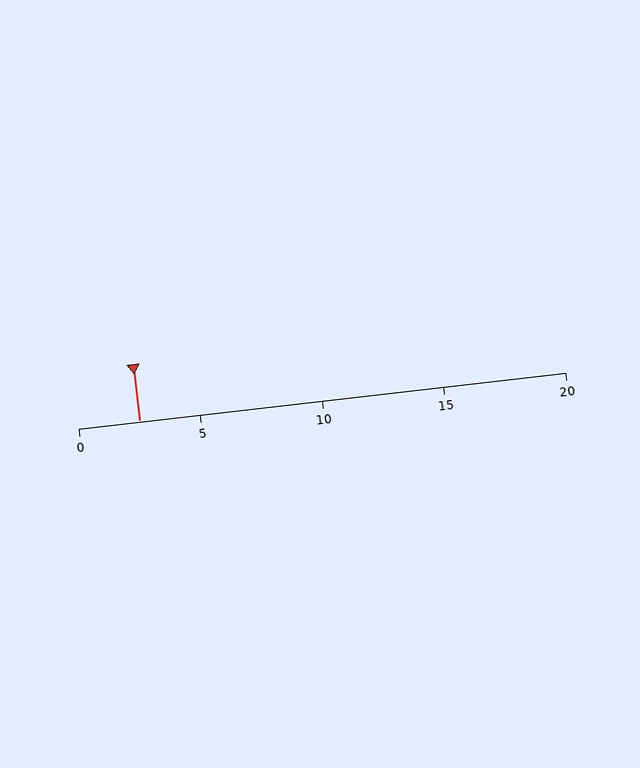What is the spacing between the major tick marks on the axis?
The major ticks are spaced 5 apart.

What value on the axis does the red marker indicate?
The marker indicates approximately 2.5.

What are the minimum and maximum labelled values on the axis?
The axis runs from 0 to 20.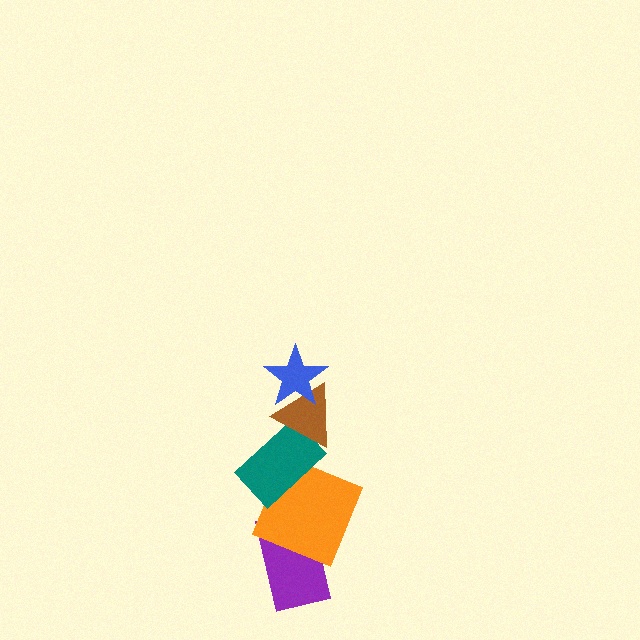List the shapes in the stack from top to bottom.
From top to bottom: the blue star, the brown triangle, the teal rectangle, the orange square, the purple rectangle.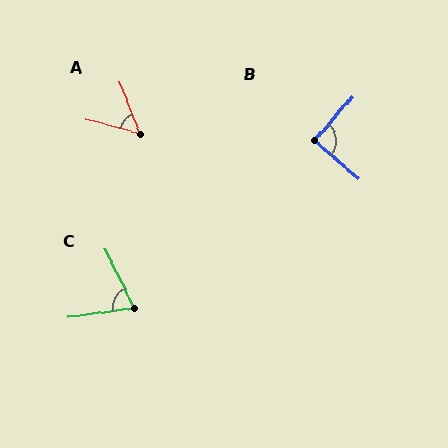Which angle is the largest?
B, at approximately 90 degrees.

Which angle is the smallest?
A, at approximately 54 degrees.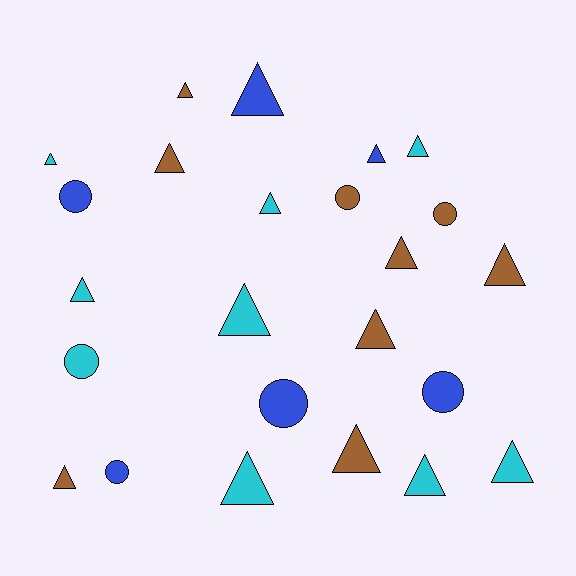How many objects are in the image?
There are 24 objects.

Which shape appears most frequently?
Triangle, with 17 objects.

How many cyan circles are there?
There is 1 cyan circle.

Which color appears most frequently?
Brown, with 9 objects.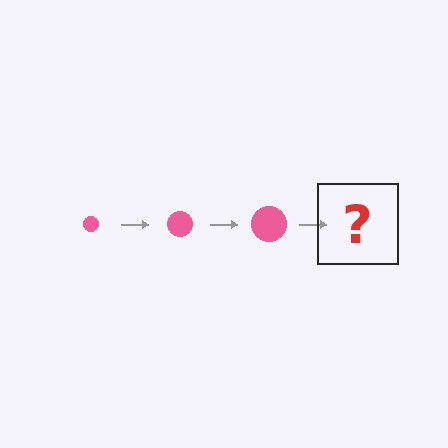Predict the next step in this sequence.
The next step is a pink circle, larger than the previous one.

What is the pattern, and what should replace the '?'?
The pattern is that the circle gets progressively larger each step. The '?' should be a pink circle, larger than the previous one.